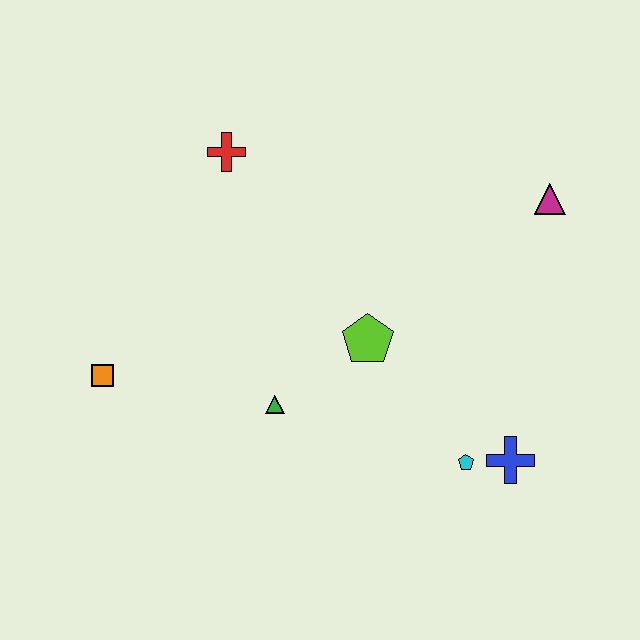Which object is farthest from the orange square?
The magenta triangle is farthest from the orange square.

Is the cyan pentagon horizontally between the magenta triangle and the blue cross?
No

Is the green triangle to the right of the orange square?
Yes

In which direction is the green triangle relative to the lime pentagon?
The green triangle is to the left of the lime pentagon.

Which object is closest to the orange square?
The green triangle is closest to the orange square.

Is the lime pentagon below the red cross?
Yes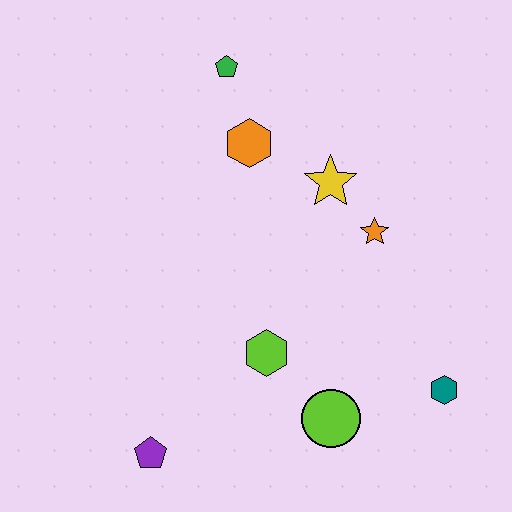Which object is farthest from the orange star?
The purple pentagon is farthest from the orange star.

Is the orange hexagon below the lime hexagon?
No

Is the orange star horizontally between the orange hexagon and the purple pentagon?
No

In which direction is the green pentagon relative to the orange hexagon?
The green pentagon is above the orange hexagon.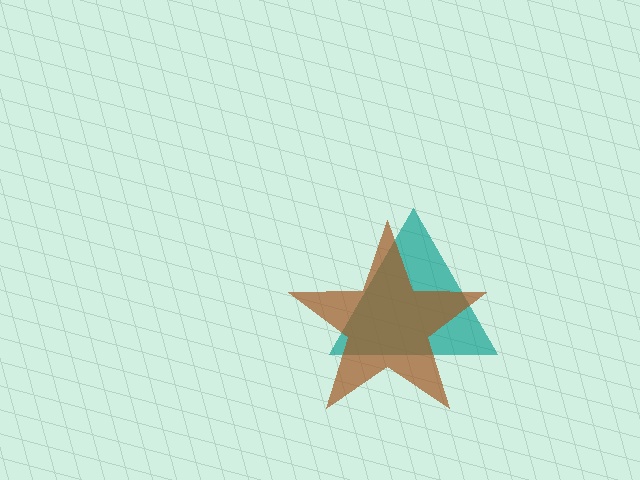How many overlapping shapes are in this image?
There are 2 overlapping shapes in the image.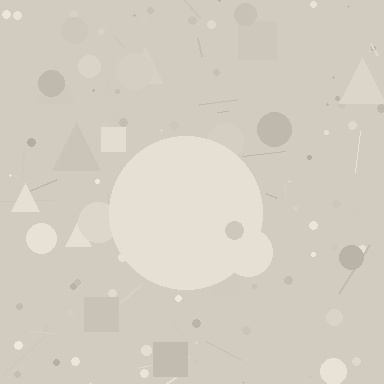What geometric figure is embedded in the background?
A circle is embedded in the background.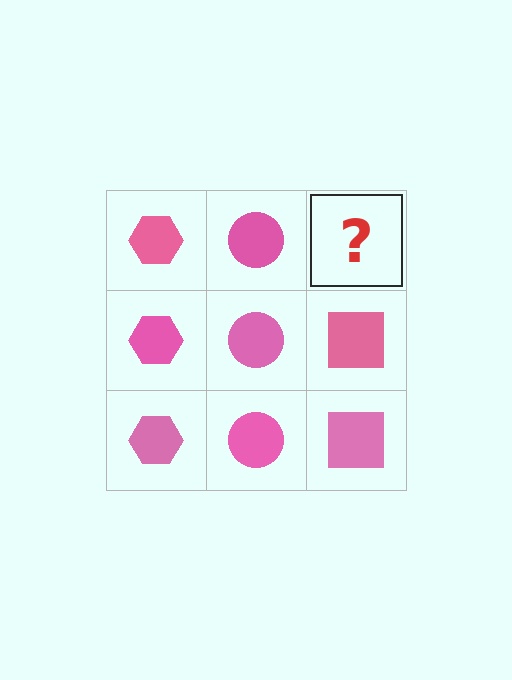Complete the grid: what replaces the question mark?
The question mark should be replaced with a pink square.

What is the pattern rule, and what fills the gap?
The rule is that each column has a consistent shape. The gap should be filled with a pink square.